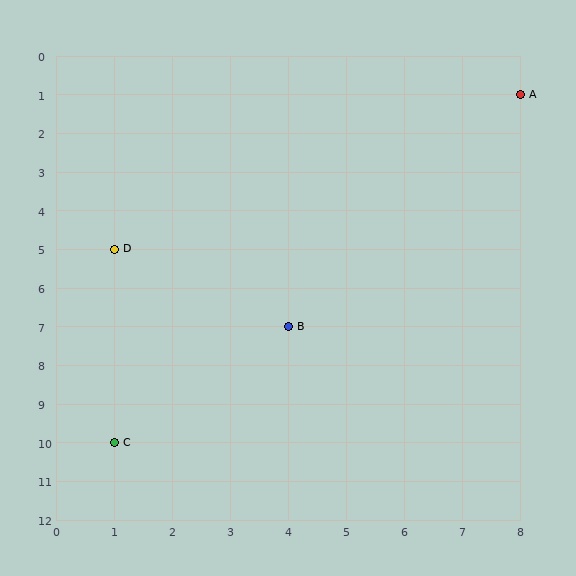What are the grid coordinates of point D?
Point D is at grid coordinates (1, 5).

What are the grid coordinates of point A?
Point A is at grid coordinates (8, 1).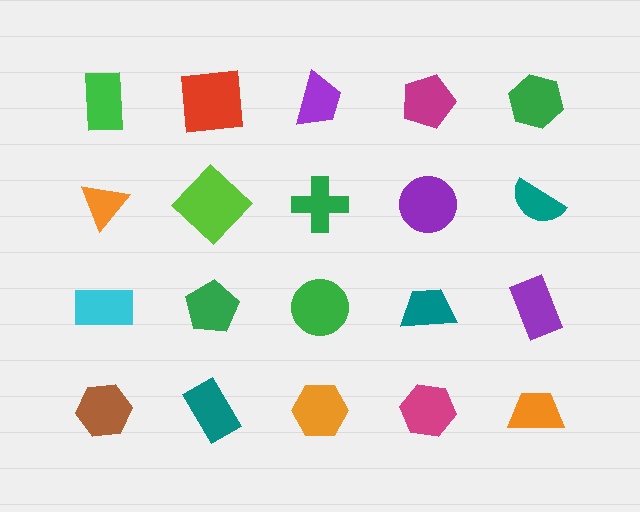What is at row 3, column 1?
A cyan rectangle.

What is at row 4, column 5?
An orange trapezoid.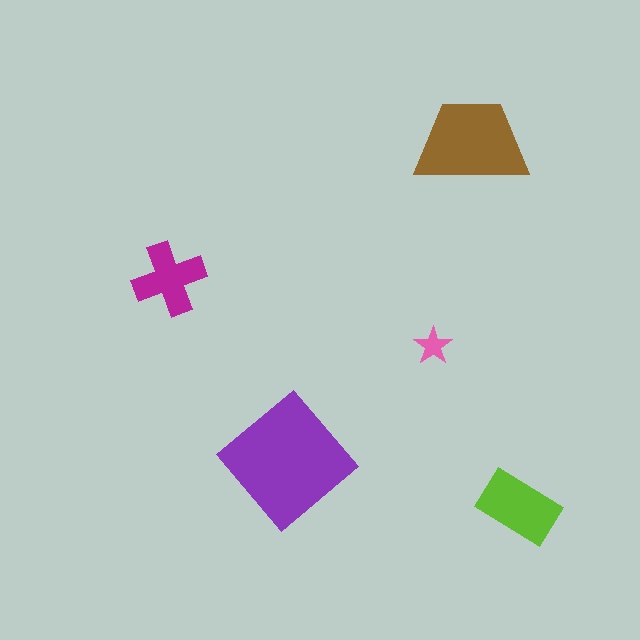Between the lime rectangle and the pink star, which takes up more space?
The lime rectangle.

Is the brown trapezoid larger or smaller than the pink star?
Larger.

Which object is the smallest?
The pink star.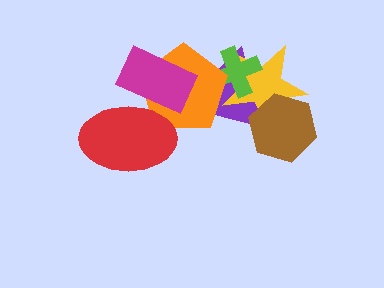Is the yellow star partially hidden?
Yes, it is partially covered by another shape.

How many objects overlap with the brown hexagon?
2 objects overlap with the brown hexagon.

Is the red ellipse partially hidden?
Yes, it is partially covered by another shape.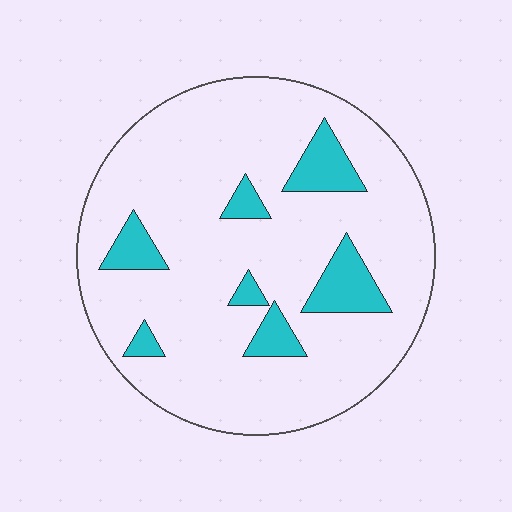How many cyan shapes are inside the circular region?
7.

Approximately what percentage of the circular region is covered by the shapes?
Approximately 15%.